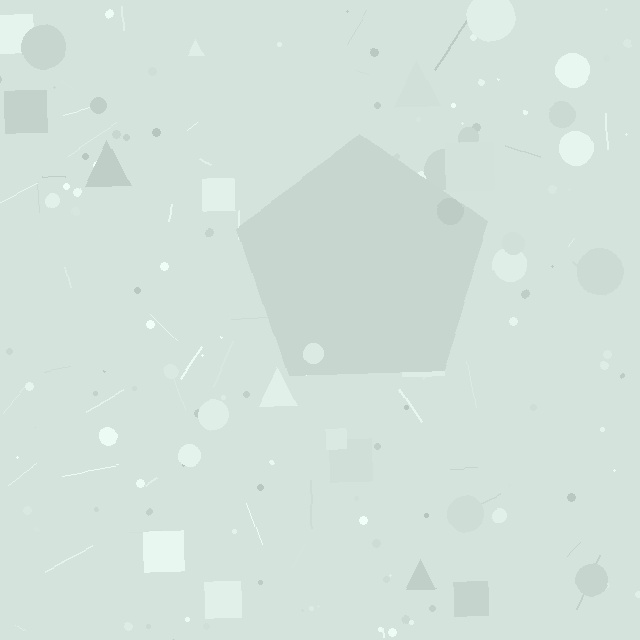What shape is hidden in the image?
A pentagon is hidden in the image.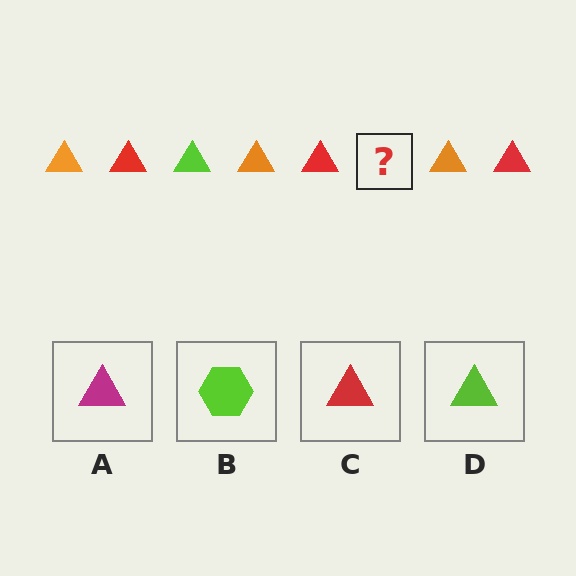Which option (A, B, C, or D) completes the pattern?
D.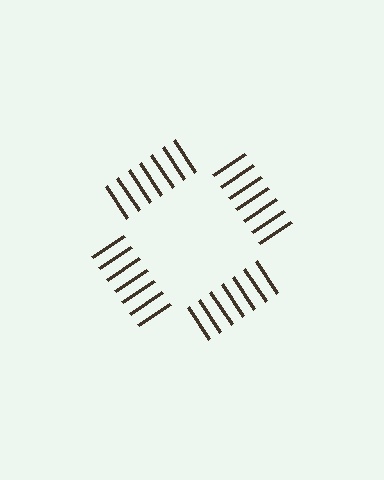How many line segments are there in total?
28 — 7 along each of the 4 edges.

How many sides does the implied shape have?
4 sides — the line-ends trace a square.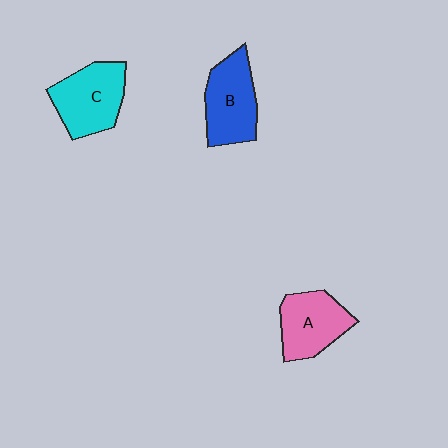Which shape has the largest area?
Shape C (cyan).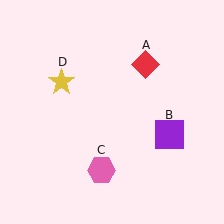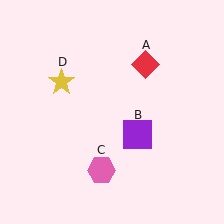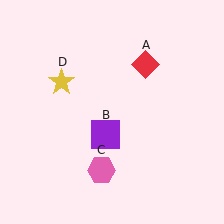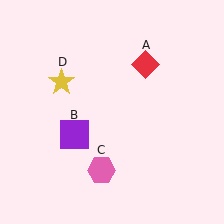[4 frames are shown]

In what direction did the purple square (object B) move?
The purple square (object B) moved left.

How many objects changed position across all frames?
1 object changed position: purple square (object B).